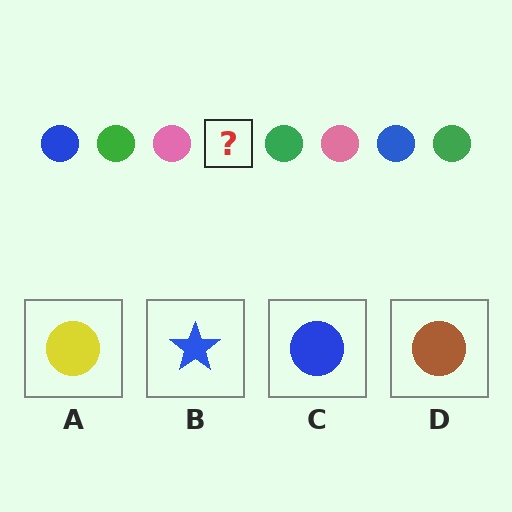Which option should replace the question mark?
Option C.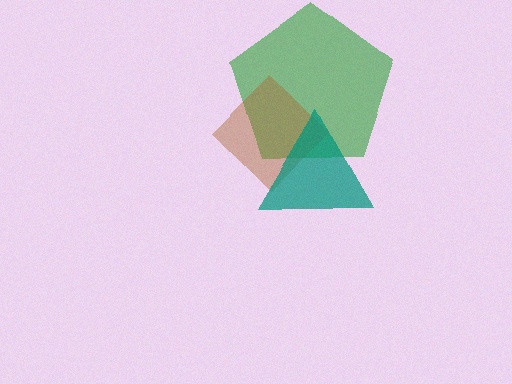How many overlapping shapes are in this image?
There are 3 overlapping shapes in the image.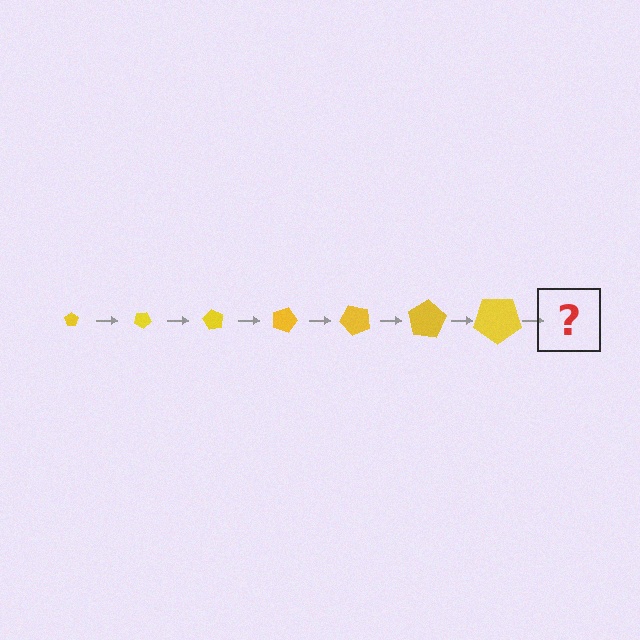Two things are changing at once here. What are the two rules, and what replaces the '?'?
The two rules are that the pentagon grows larger each step and it rotates 30 degrees each step. The '?' should be a pentagon, larger than the previous one and rotated 210 degrees from the start.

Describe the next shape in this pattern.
It should be a pentagon, larger than the previous one and rotated 210 degrees from the start.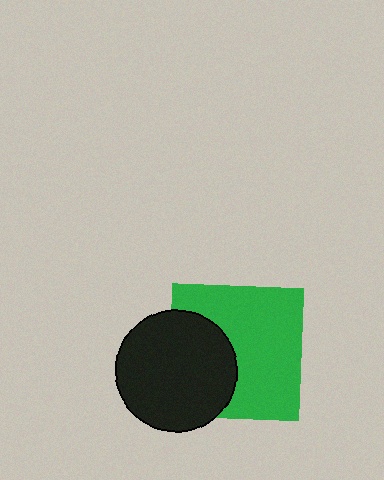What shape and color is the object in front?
The object in front is a black circle.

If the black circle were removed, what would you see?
You would see the complete green square.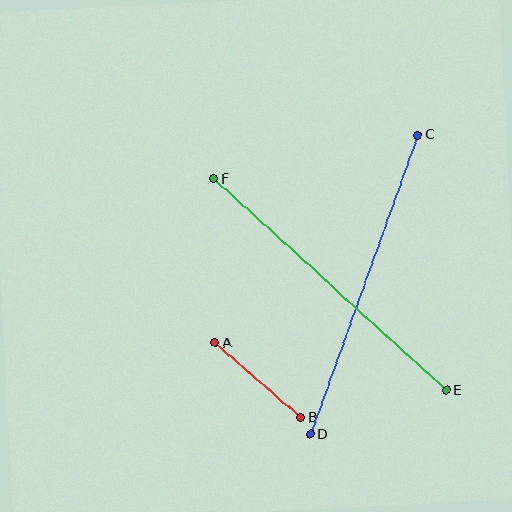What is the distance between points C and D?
The distance is approximately 318 pixels.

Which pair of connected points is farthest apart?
Points C and D are farthest apart.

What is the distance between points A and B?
The distance is approximately 114 pixels.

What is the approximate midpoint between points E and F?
The midpoint is at approximately (330, 285) pixels.